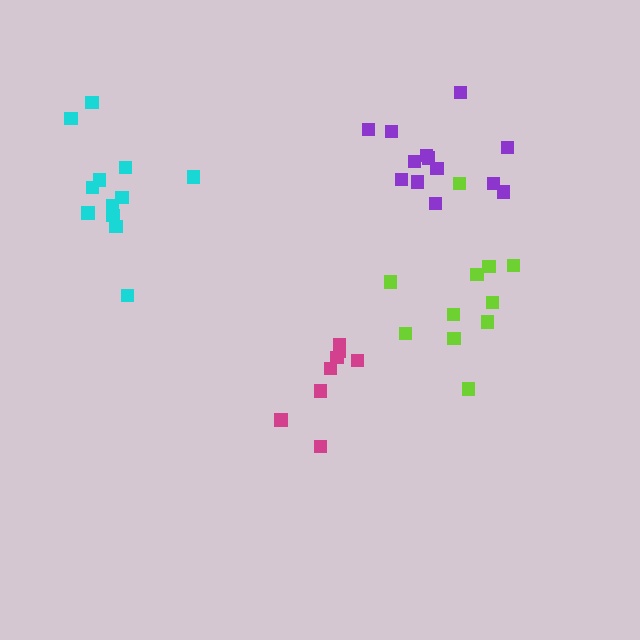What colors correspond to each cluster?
The clusters are colored: lime, magenta, cyan, purple.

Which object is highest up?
The purple cluster is topmost.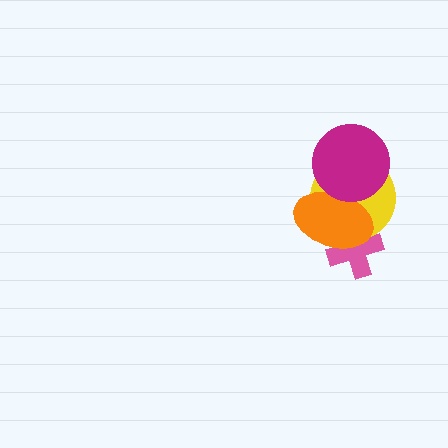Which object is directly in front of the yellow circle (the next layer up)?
The orange ellipse is directly in front of the yellow circle.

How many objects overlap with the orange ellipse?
3 objects overlap with the orange ellipse.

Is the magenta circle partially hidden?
No, no other shape covers it.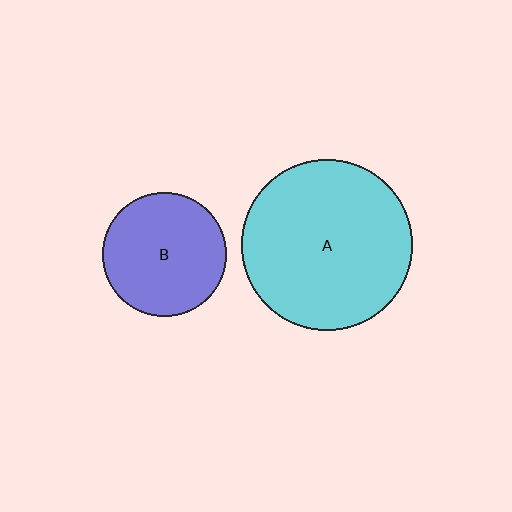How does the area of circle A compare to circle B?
Approximately 1.9 times.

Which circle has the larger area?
Circle A (cyan).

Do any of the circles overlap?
No, none of the circles overlap.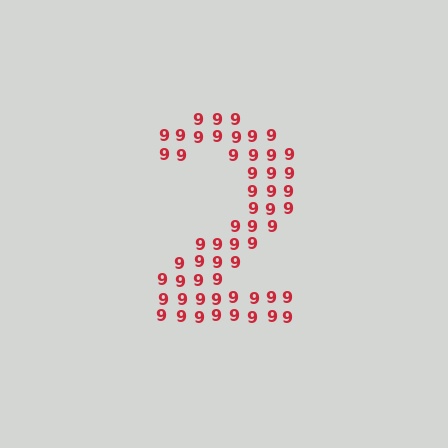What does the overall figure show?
The overall figure shows the digit 2.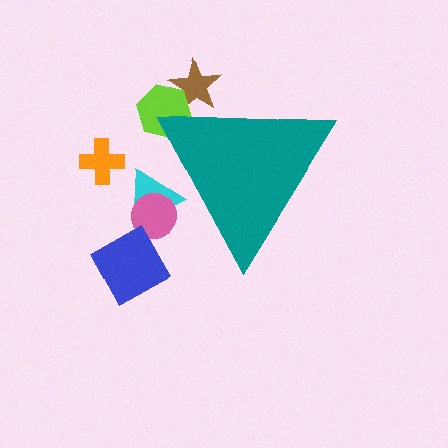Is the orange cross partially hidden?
No, the orange cross is fully visible.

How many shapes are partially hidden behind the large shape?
4 shapes are partially hidden.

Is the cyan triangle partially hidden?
Yes, the cyan triangle is partially hidden behind the teal triangle.